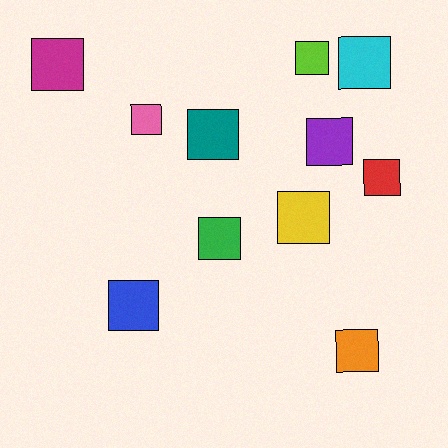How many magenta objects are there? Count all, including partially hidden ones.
There is 1 magenta object.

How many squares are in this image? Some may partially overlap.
There are 11 squares.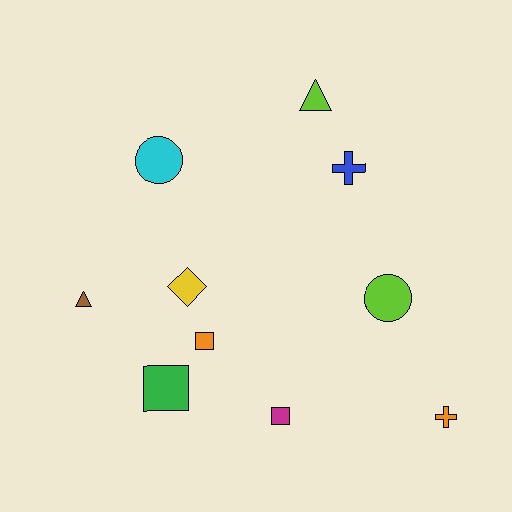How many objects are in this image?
There are 10 objects.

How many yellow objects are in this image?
There is 1 yellow object.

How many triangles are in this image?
There are 2 triangles.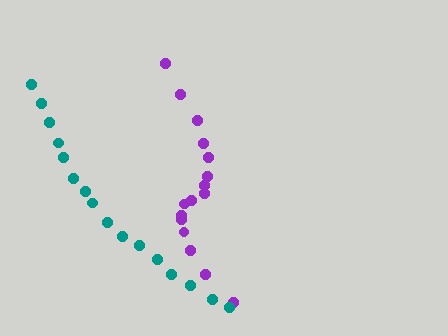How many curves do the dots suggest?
There are 2 distinct paths.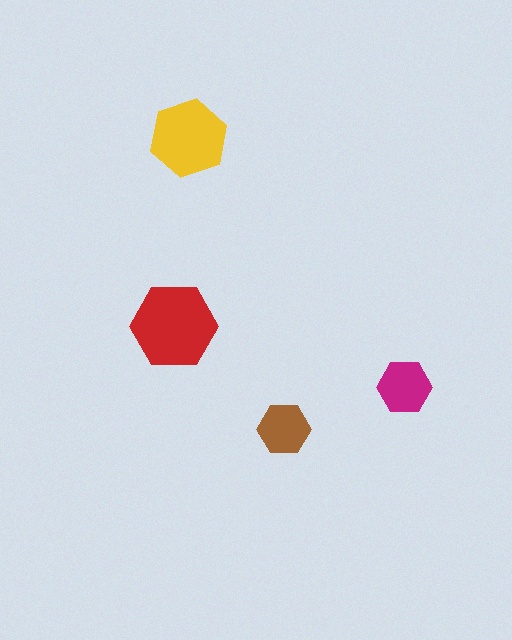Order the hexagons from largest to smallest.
the red one, the yellow one, the magenta one, the brown one.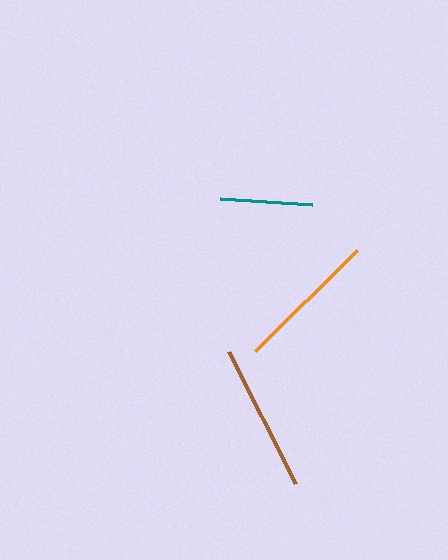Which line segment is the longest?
The brown line is the longest at approximately 148 pixels.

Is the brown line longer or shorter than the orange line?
The brown line is longer than the orange line.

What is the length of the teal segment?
The teal segment is approximately 93 pixels long.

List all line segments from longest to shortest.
From longest to shortest: brown, orange, teal.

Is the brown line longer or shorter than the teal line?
The brown line is longer than the teal line.